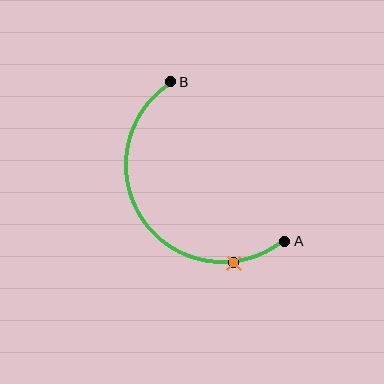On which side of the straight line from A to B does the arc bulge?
The arc bulges below and to the left of the straight line connecting A and B.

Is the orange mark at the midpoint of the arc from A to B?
No. The orange mark lies on the arc but is closer to endpoint A. The arc midpoint would be at the point on the curve equidistant along the arc from both A and B.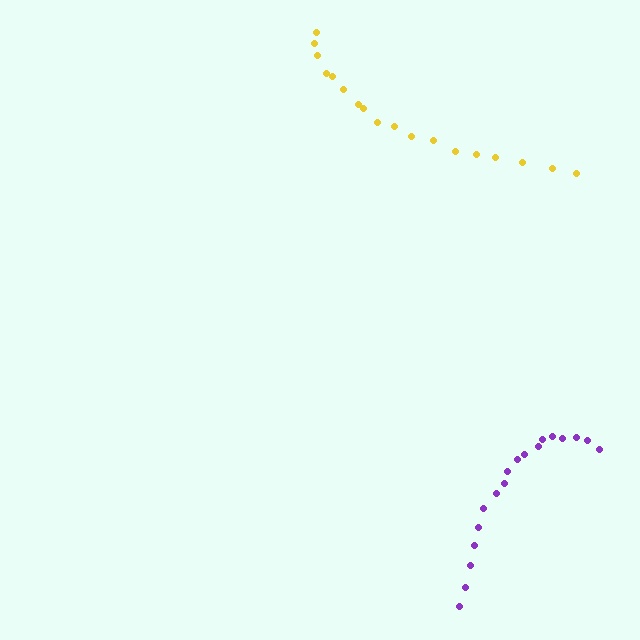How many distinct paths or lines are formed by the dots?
There are 2 distinct paths.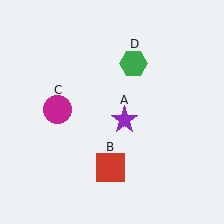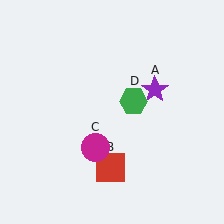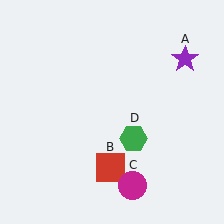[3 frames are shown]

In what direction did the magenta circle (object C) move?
The magenta circle (object C) moved down and to the right.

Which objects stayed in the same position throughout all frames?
Red square (object B) remained stationary.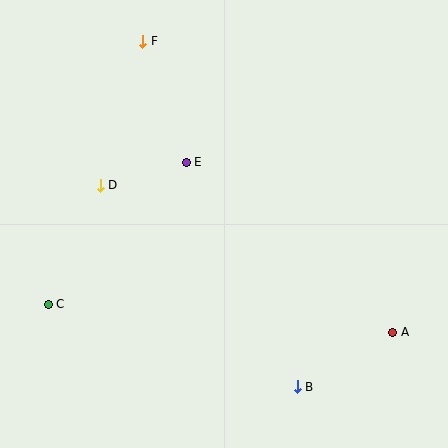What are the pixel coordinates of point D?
Point D is at (100, 185).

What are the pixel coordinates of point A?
Point A is at (393, 332).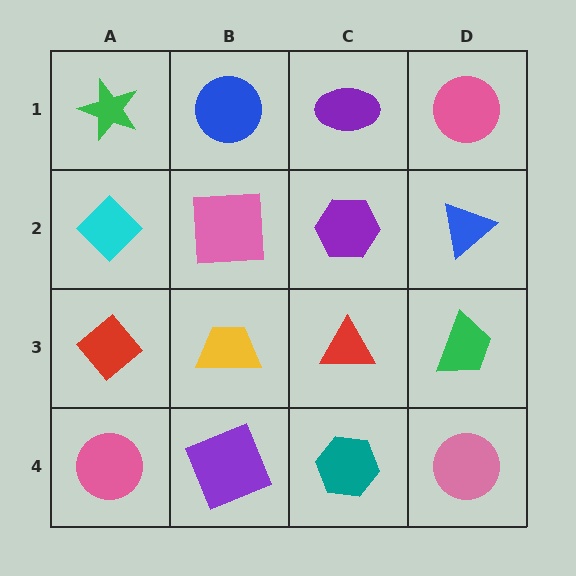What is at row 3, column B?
A yellow trapezoid.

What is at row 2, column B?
A pink square.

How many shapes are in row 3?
4 shapes.